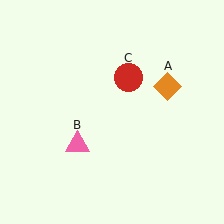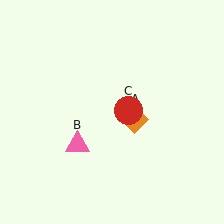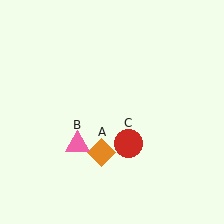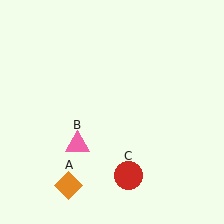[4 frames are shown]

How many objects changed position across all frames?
2 objects changed position: orange diamond (object A), red circle (object C).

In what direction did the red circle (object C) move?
The red circle (object C) moved down.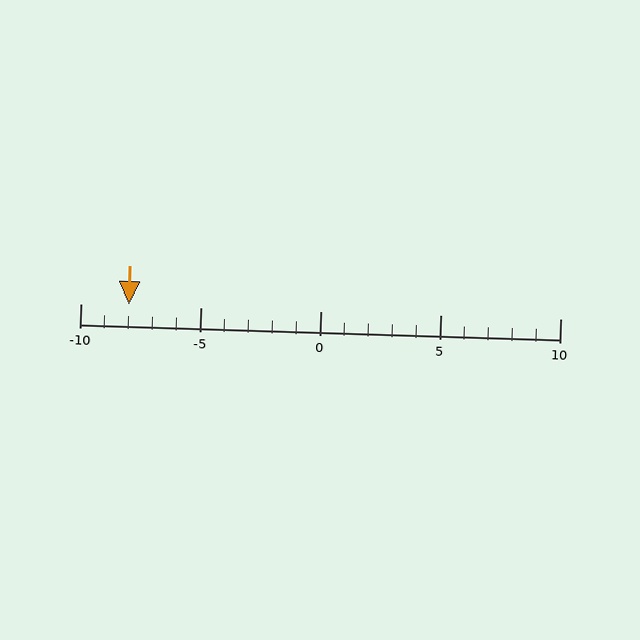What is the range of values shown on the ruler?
The ruler shows values from -10 to 10.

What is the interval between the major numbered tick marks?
The major tick marks are spaced 5 units apart.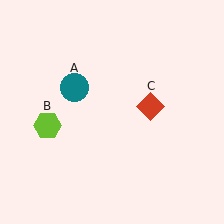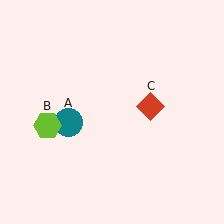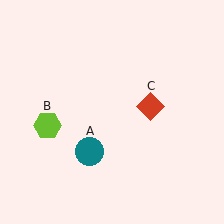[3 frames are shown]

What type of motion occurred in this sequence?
The teal circle (object A) rotated counterclockwise around the center of the scene.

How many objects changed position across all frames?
1 object changed position: teal circle (object A).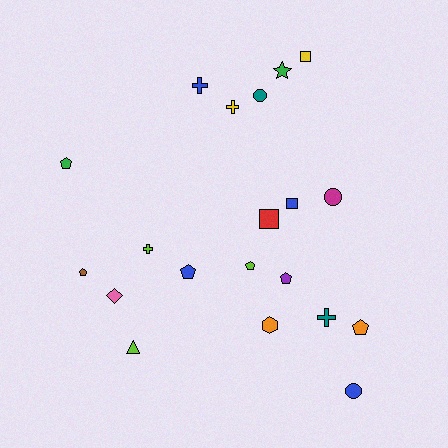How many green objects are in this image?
There are 2 green objects.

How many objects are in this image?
There are 20 objects.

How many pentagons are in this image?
There are 6 pentagons.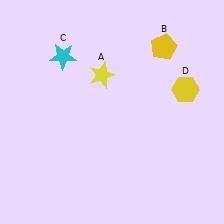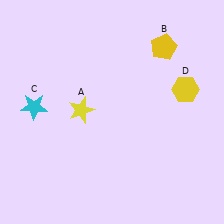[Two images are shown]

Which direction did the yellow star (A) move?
The yellow star (A) moved down.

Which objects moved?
The objects that moved are: the yellow star (A), the cyan star (C).